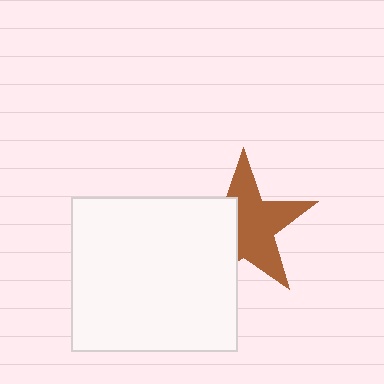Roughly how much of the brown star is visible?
About half of it is visible (roughly 61%).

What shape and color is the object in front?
The object in front is a white rectangle.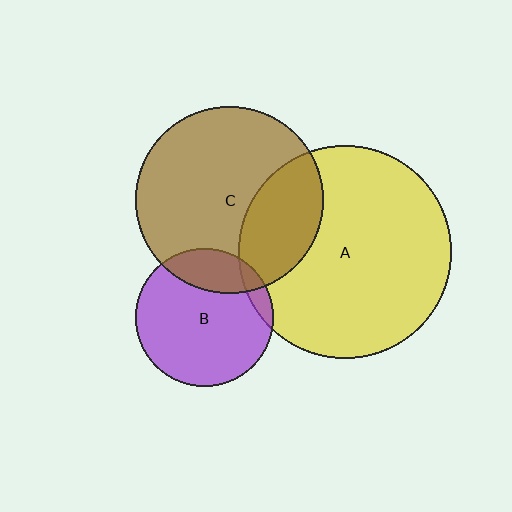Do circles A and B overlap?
Yes.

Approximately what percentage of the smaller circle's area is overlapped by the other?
Approximately 5%.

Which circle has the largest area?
Circle A (yellow).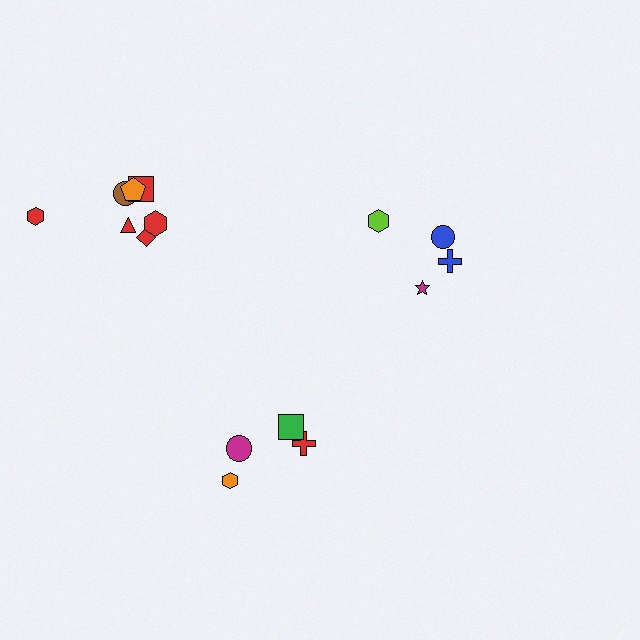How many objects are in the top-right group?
There are 4 objects.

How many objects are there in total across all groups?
There are 15 objects.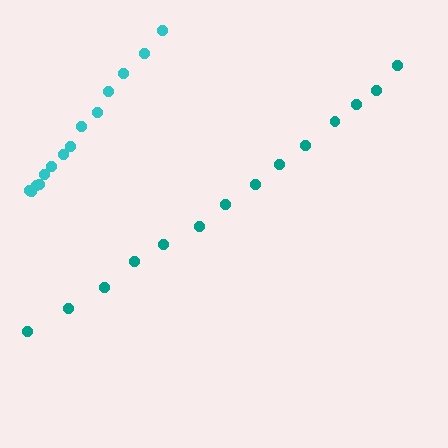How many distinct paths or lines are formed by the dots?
There are 2 distinct paths.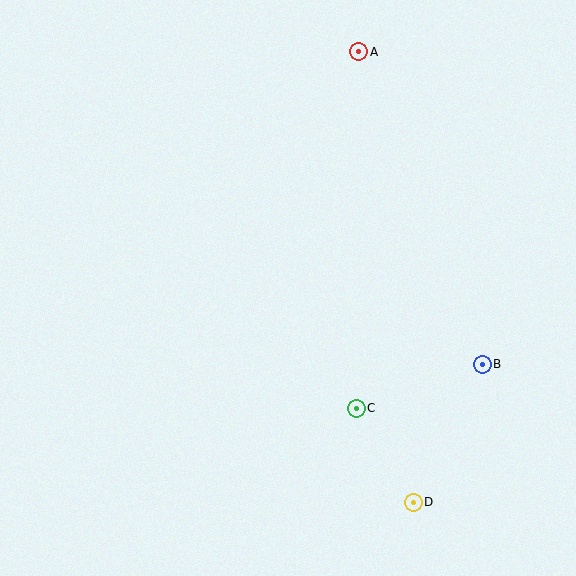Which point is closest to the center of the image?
Point C at (356, 408) is closest to the center.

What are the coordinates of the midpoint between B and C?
The midpoint between B and C is at (419, 386).